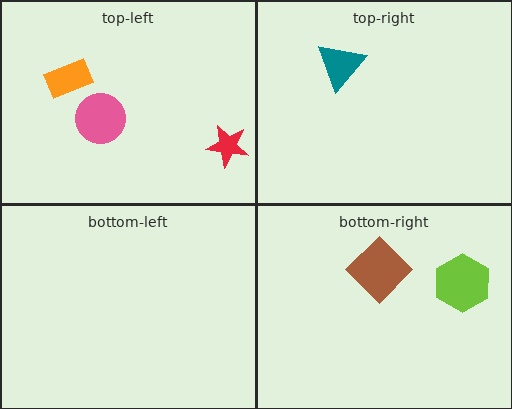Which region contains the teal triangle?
The top-right region.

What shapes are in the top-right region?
The teal triangle.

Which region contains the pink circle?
The top-left region.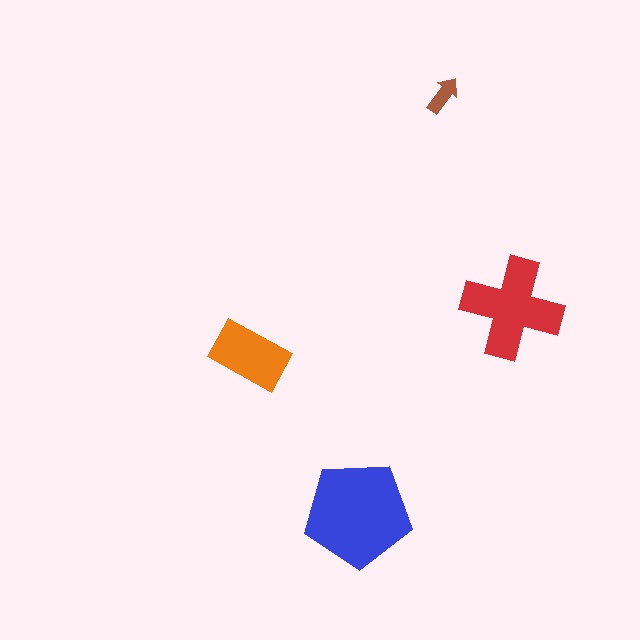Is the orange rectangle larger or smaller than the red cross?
Smaller.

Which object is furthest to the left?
The orange rectangle is leftmost.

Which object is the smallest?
The brown arrow.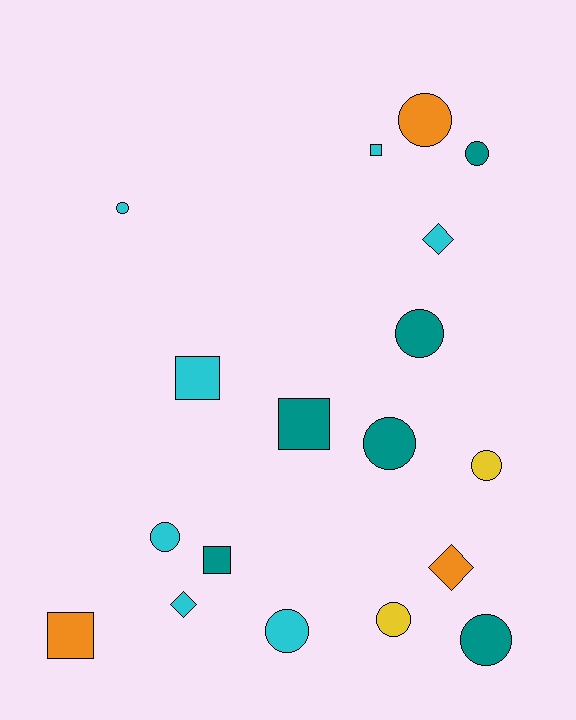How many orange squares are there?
There is 1 orange square.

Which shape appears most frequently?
Circle, with 10 objects.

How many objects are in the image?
There are 18 objects.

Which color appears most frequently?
Cyan, with 7 objects.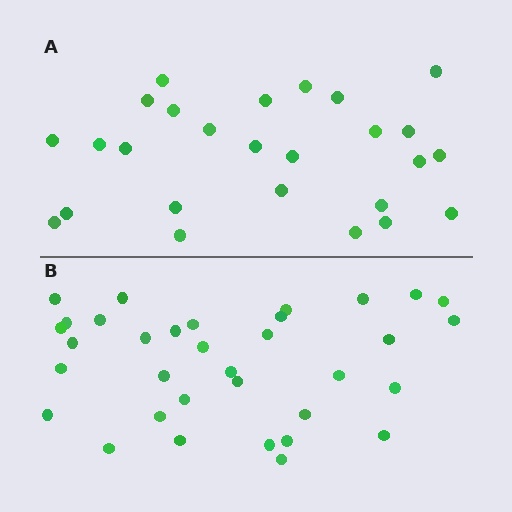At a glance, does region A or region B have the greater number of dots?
Region B (the bottom region) has more dots.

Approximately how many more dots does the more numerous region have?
Region B has roughly 8 or so more dots than region A.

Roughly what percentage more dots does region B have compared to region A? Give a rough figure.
About 30% more.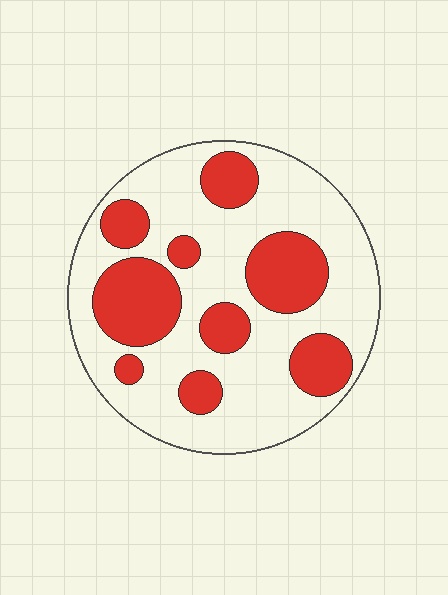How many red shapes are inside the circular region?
9.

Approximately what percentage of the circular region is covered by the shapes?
Approximately 30%.